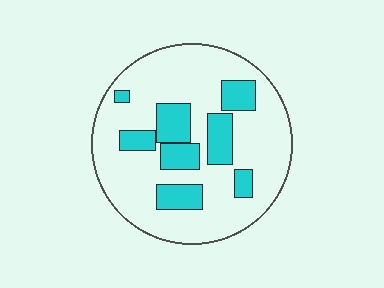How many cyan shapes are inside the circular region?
8.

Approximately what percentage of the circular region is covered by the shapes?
Approximately 25%.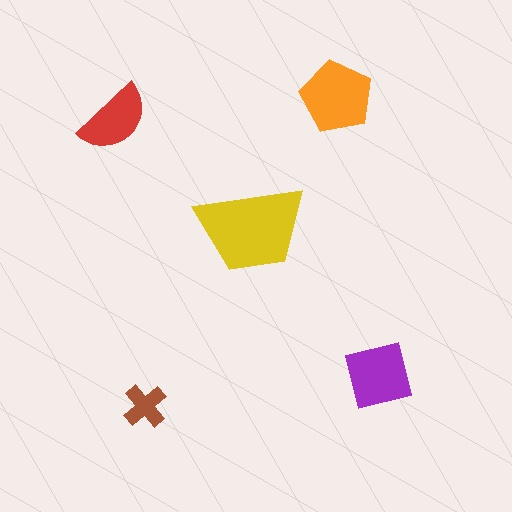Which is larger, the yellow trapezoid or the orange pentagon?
The yellow trapezoid.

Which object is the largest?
The yellow trapezoid.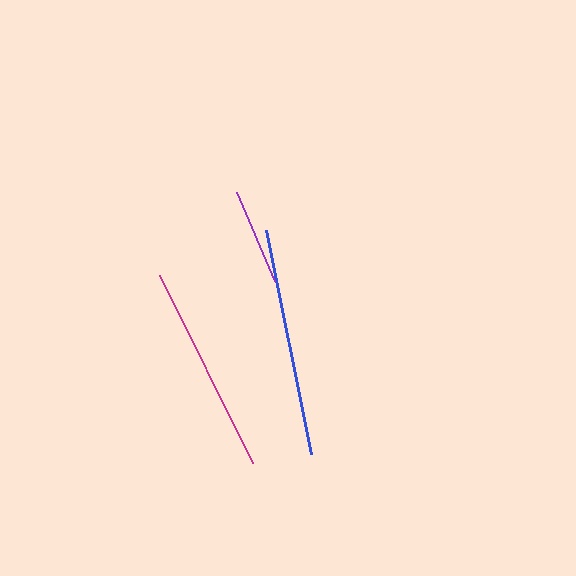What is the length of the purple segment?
The purple segment is approximately 96 pixels long.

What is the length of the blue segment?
The blue segment is approximately 229 pixels long.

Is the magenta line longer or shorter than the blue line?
The blue line is longer than the magenta line.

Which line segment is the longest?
The blue line is the longest at approximately 229 pixels.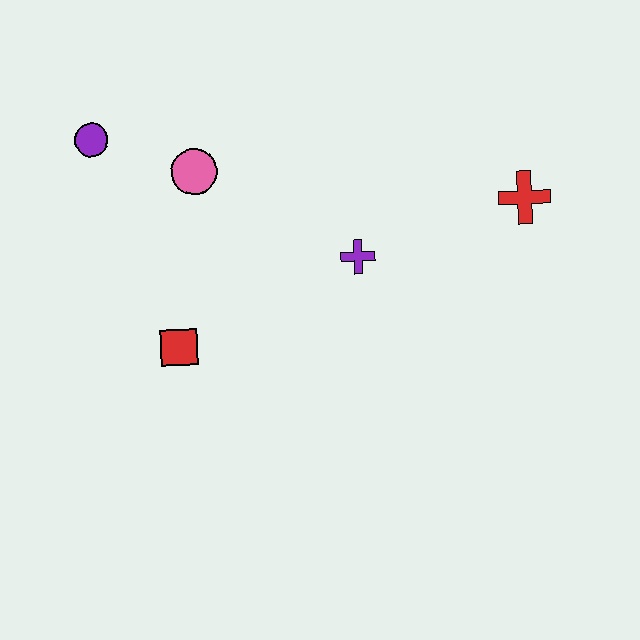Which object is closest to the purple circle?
The pink circle is closest to the purple circle.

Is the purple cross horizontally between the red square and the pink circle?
No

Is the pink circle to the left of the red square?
No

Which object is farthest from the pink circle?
The red cross is farthest from the pink circle.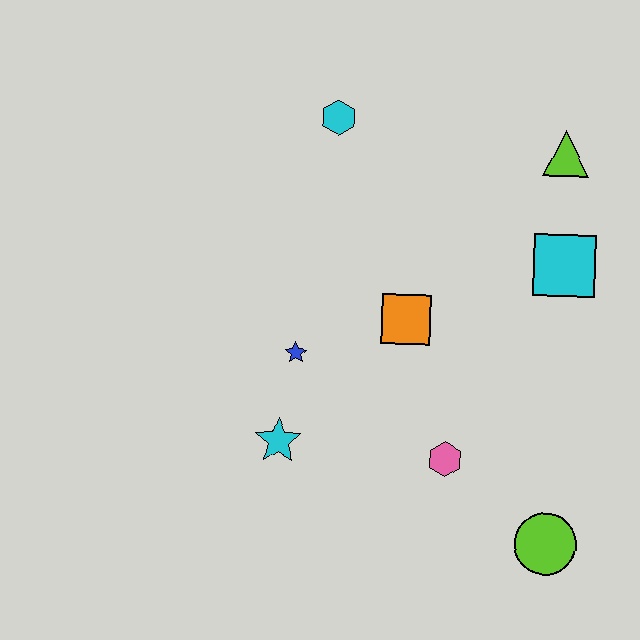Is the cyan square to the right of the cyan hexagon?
Yes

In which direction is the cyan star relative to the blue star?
The cyan star is below the blue star.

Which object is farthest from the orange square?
The lime circle is farthest from the orange square.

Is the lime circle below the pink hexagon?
Yes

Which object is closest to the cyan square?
The lime triangle is closest to the cyan square.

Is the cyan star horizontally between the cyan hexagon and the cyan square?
No